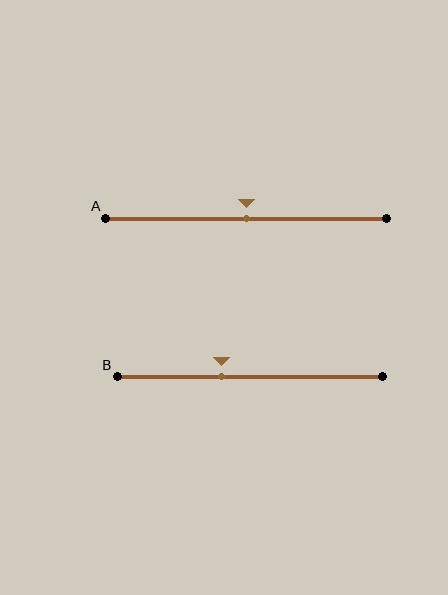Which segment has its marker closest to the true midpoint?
Segment A has its marker closest to the true midpoint.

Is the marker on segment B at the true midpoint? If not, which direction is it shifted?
No, the marker on segment B is shifted to the left by about 11% of the segment length.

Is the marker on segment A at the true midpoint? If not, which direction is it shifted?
Yes, the marker on segment A is at the true midpoint.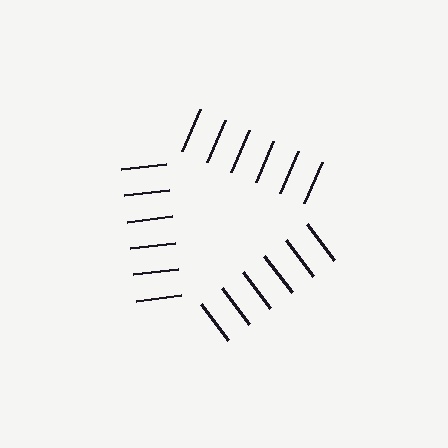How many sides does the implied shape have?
3 sides — the line-ends trace a triangle.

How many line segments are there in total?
18 — 6 along each of the 3 edges.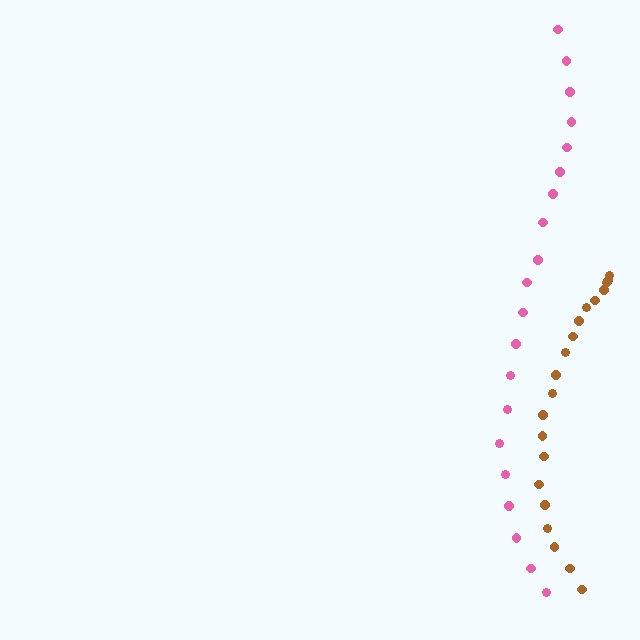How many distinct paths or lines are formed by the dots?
There are 2 distinct paths.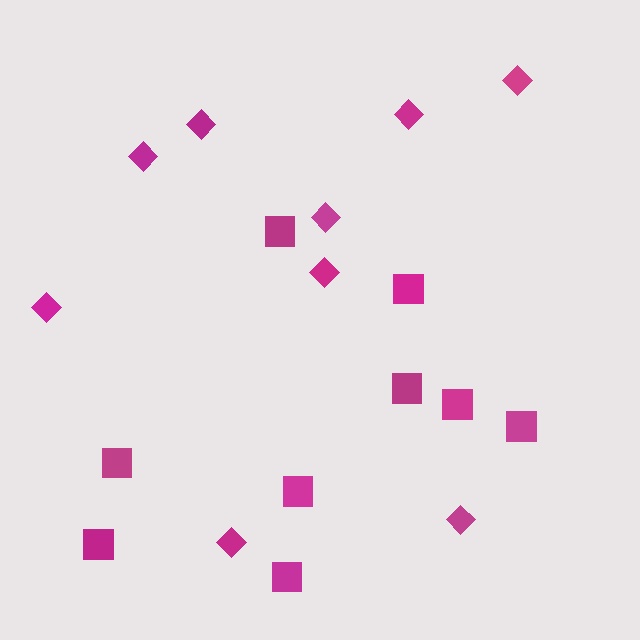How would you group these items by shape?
There are 2 groups: one group of diamonds (9) and one group of squares (9).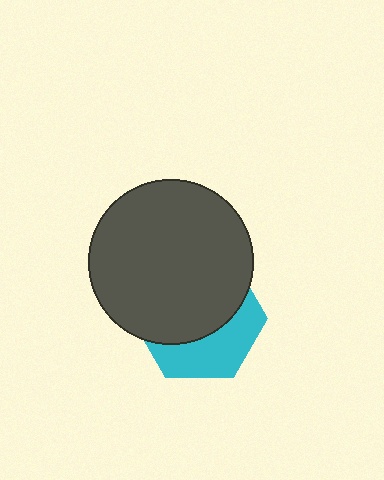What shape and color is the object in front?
The object in front is a dark gray circle.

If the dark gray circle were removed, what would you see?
You would see the complete cyan hexagon.